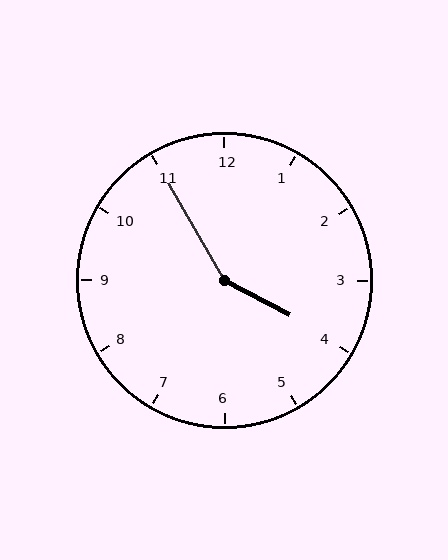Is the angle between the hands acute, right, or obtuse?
It is obtuse.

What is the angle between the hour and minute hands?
Approximately 148 degrees.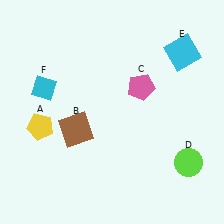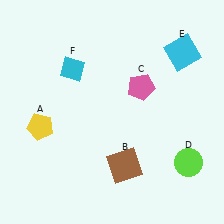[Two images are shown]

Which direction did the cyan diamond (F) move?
The cyan diamond (F) moved right.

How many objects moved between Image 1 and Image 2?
2 objects moved between the two images.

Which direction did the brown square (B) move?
The brown square (B) moved right.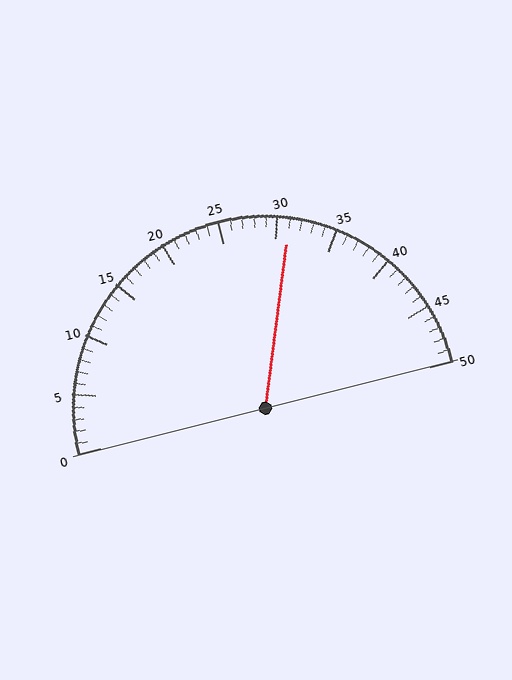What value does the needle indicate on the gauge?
The needle indicates approximately 31.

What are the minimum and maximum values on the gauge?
The gauge ranges from 0 to 50.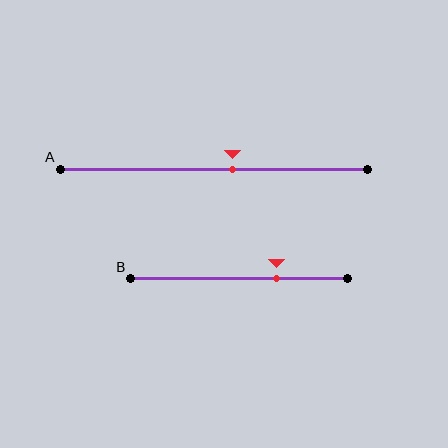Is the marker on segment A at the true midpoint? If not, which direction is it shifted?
No, the marker on segment A is shifted to the right by about 6% of the segment length.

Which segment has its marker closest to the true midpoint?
Segment A has its marker closest to the true midpoint.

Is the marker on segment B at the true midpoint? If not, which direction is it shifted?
No, the marker on segment B is shifted to the right by about 17% of the segment length.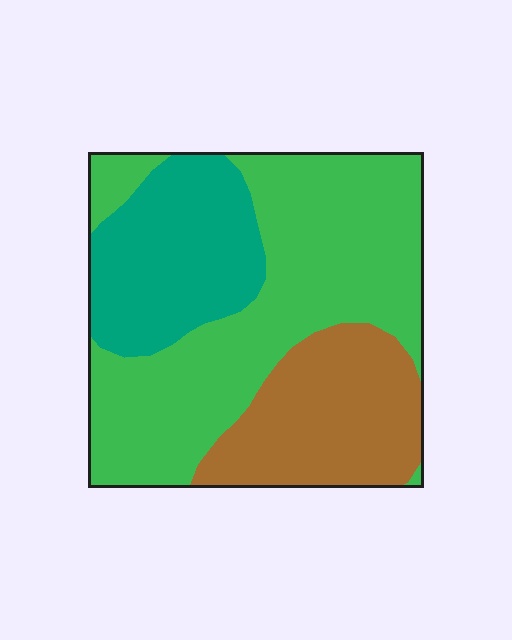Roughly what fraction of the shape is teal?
Teal covers 24% of the shape.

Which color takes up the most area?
Green, at roughly 50%.